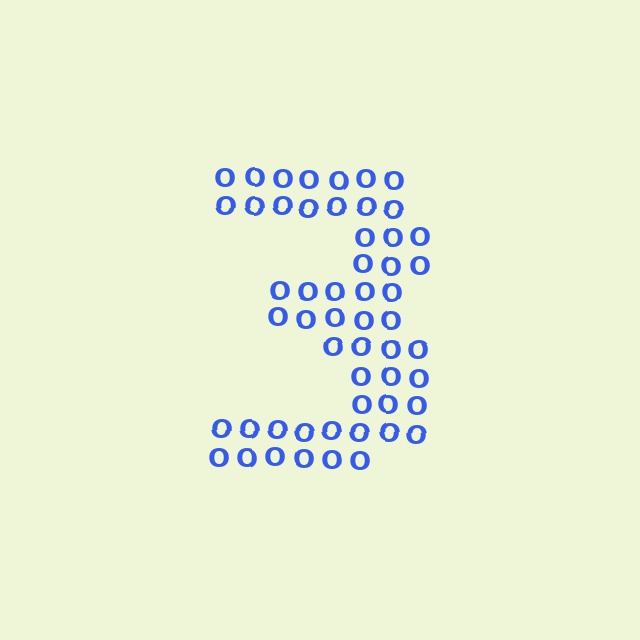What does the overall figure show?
The overall figure shows the digit 3.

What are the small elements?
The small elements are letter O's.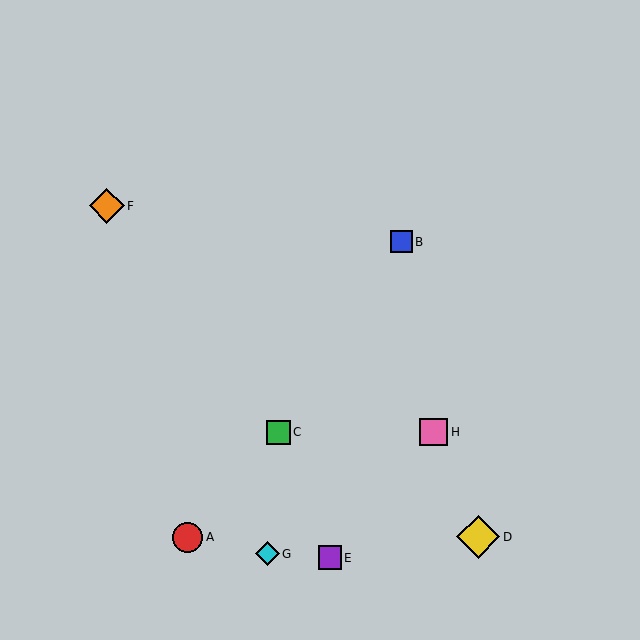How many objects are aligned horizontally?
2 objects (C, H) are aligned horizontally.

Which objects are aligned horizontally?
Objects C, H are aligned horizontally.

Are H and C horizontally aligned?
Yes, both are at y≈432.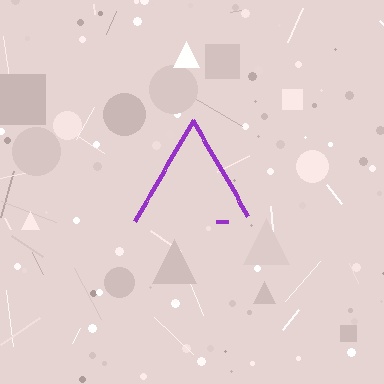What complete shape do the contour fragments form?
The contour fragments form a triangle.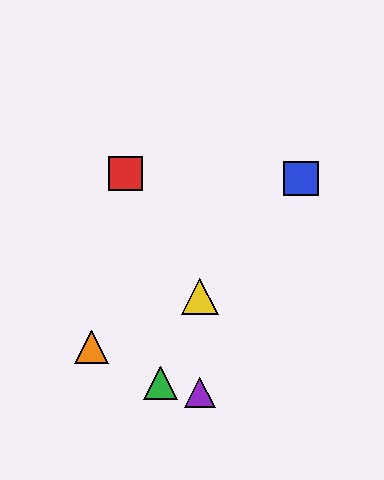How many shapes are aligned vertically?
2 shapes (the yellow triangle, the purple triangle) are aligned vertically.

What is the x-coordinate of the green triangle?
The green triangle is at x≈160.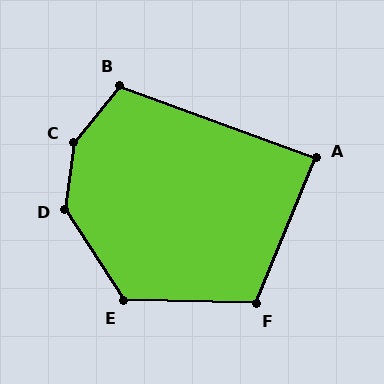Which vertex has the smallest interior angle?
A, at approximately 88 degrees.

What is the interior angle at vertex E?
Approximately 124 degrees (obtuse).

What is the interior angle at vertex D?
Approximately 140 degrees (obtuse).